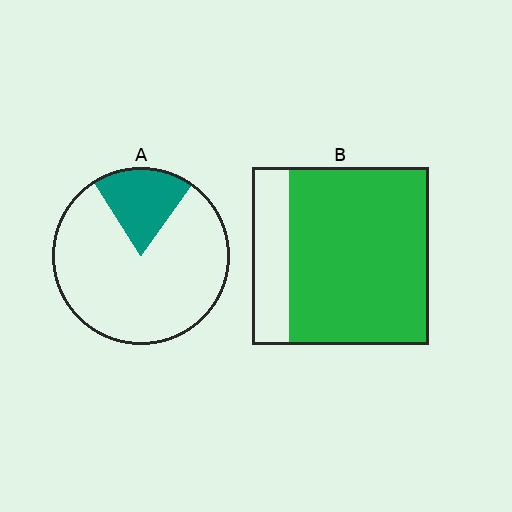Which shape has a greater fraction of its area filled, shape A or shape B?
Shape B.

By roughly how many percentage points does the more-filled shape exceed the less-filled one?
By roughly 60 percentage points (B over A).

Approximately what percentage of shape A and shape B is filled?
A is approximately 20% and B is approximately 80%.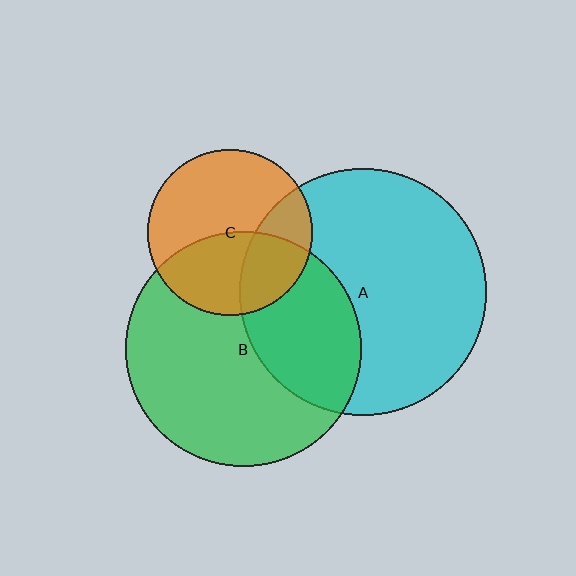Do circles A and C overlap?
Yes.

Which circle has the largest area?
Circle A (cyan).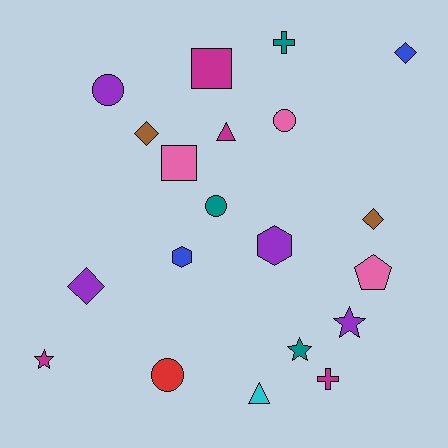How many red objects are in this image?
There is 1 red object.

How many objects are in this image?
There are 20 objects.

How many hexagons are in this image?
There are 2 hexagons.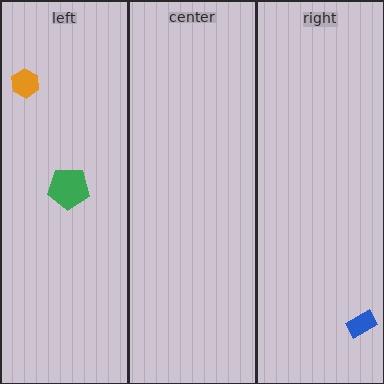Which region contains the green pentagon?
The left region.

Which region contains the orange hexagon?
The left region.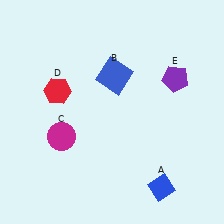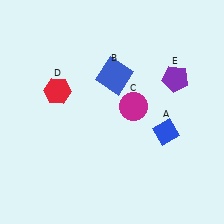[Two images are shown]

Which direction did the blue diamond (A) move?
The blue diamond (A) moved up.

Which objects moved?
The objects that moved are: the blue diamond (A), the magenta circle (C).